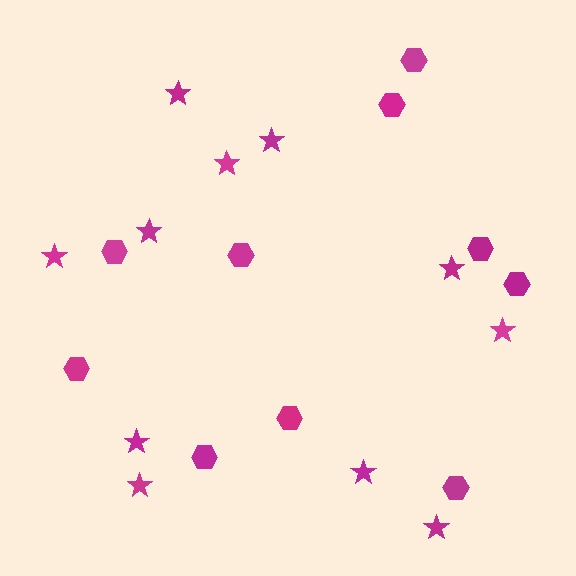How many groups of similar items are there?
There are 2 groups: one group of stars (11) and one group of hexagons (10).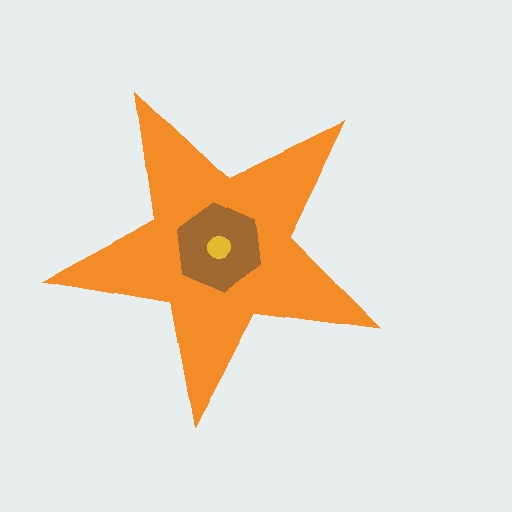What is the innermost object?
The yellow circle.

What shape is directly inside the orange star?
The brown hexagon.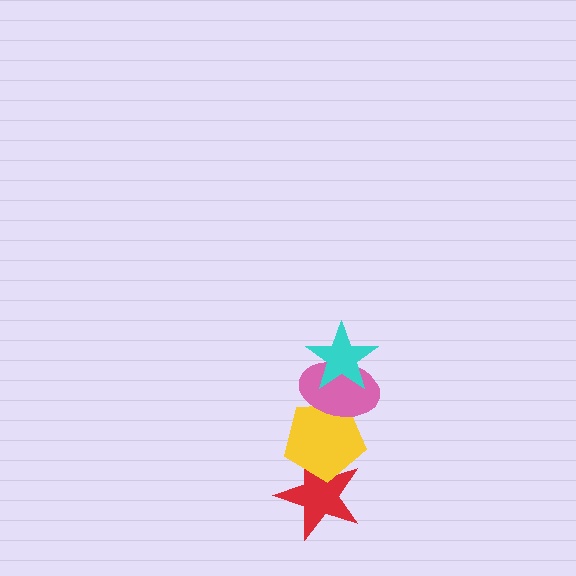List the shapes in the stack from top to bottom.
From top to bottom: the cyan star, the pink ellipse, the yellow pentagon, the red star.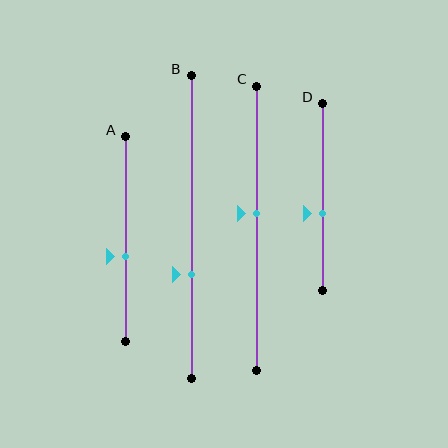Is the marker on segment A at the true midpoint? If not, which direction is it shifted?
No, the marker on segment A is shifted downward by about 9% of the segment length.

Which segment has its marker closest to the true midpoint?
Segment C has its marker closest to the true midpoint.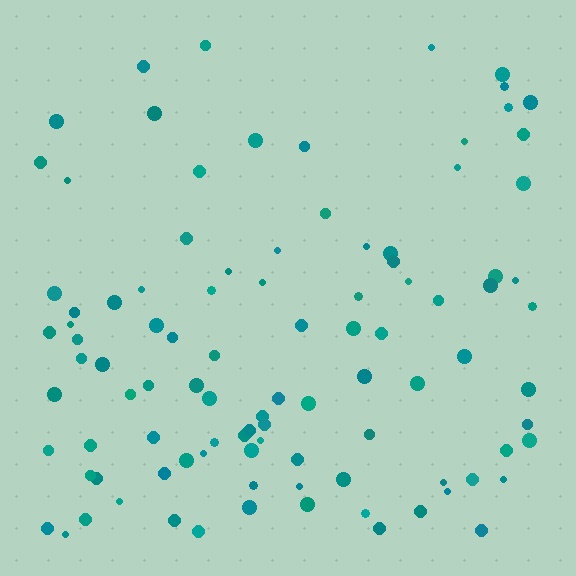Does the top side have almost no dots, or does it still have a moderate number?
Still a moderate number, just noticeably fewer than the bottom.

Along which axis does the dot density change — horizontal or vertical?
Vertical.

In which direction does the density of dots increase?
From top to bottom, with the bottom side densest.